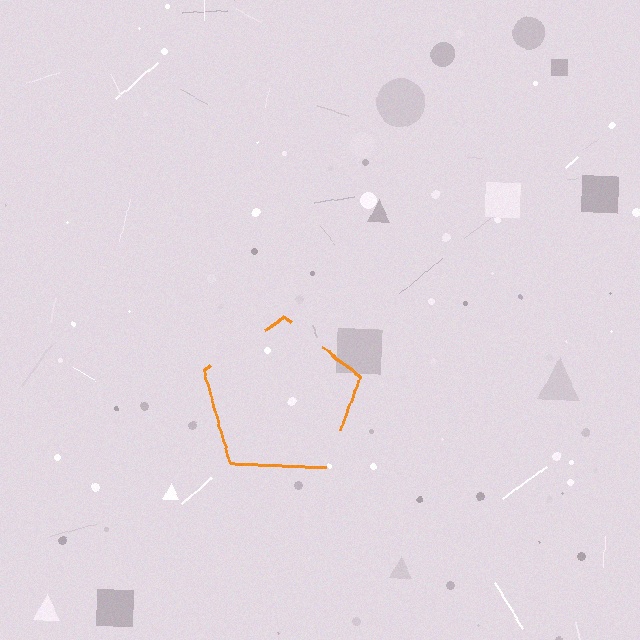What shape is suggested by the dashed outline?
The dashed outline suggests a pentagon.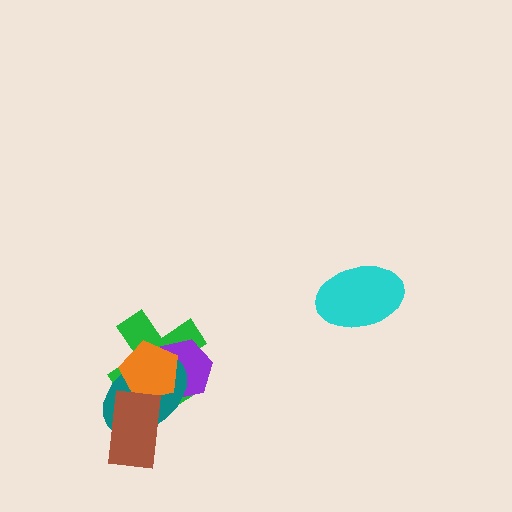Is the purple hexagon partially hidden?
Yes, it is partially covered by another shape.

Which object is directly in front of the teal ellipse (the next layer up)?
The orange pentagon is directly in front of the teal ellipse.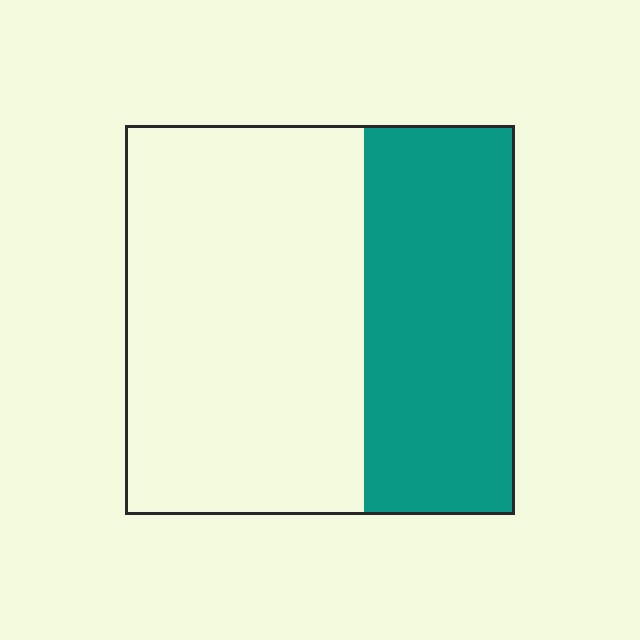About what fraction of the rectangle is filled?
About three eighths (3/8).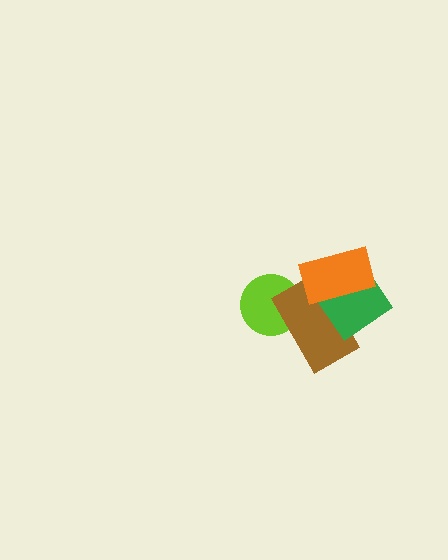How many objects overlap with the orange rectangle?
2 objects overlap with the orange rectangle.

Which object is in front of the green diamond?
The orange rectangle is in front of the green diamond.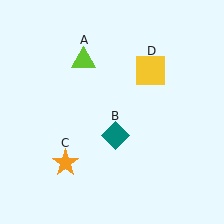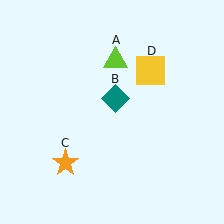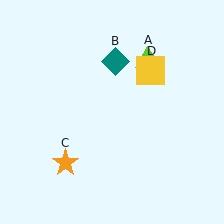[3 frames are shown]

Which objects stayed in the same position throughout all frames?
Orange star (object C) and yellow square (object D) remained stationary.